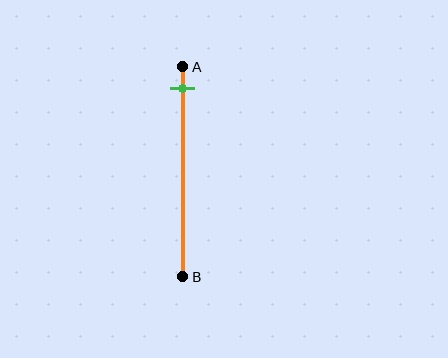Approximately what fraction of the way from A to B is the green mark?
The green mark is approximately 10% of the way from A to B.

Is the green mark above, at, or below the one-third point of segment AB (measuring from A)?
The green mark is above the one-third point of segment AB.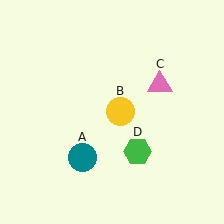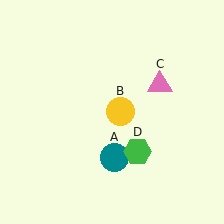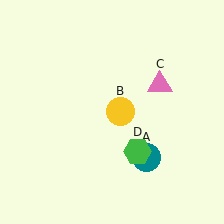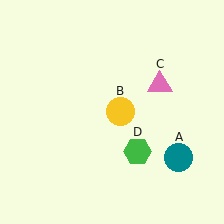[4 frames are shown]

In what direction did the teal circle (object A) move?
The teal circle (object A) moved right.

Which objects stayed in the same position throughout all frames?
Yellow circle (object B) and pink triangle (object C) and green hexagon (object D) remained stationary.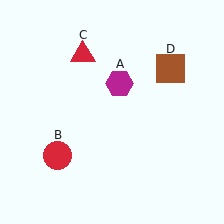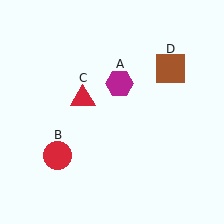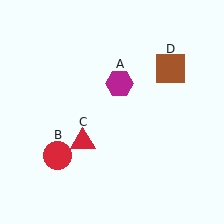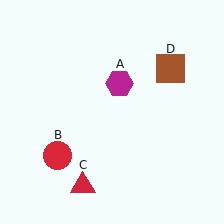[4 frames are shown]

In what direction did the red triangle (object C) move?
The red triangle (object C) moved down.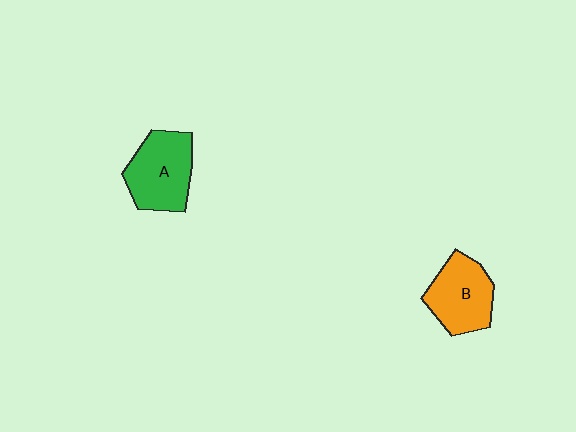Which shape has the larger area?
Shape A (green).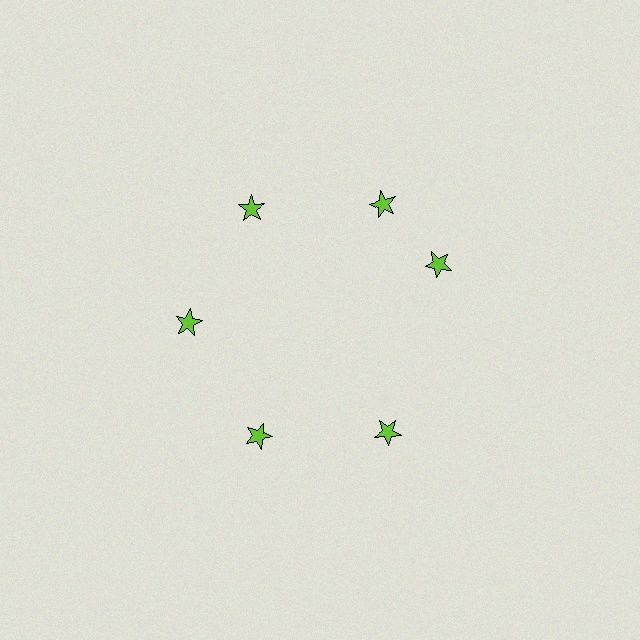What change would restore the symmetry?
The symmetry would be restored by rotating it back into even spacing with its neighbors so that all 6 stars sit at equal angles and equal distance from the center.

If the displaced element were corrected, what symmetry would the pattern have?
It would have 6-fold rotational symmetry — the pattern would map onto itself every 60 degrees.